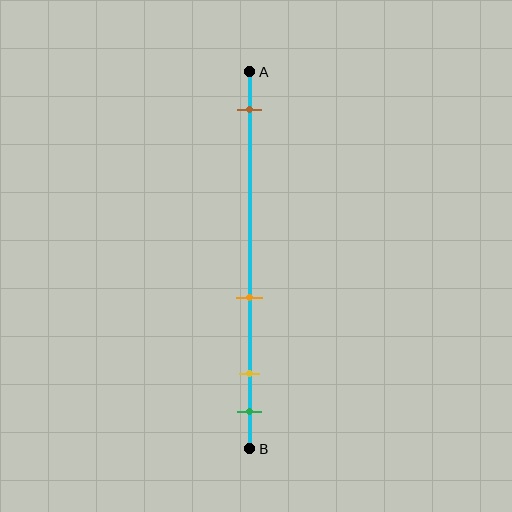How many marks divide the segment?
There are 4 marks dividing the segment.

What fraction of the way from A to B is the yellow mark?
The yellow mark is approximately 80% (0.8) of the way from A to B.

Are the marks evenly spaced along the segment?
No, the marks are not evenly spaced.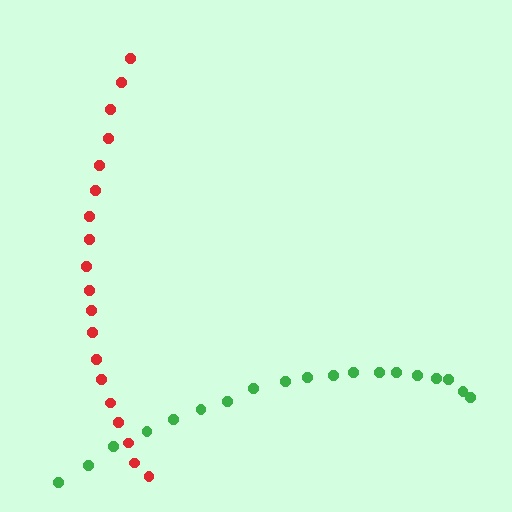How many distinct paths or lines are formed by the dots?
There are 2 distinct paths.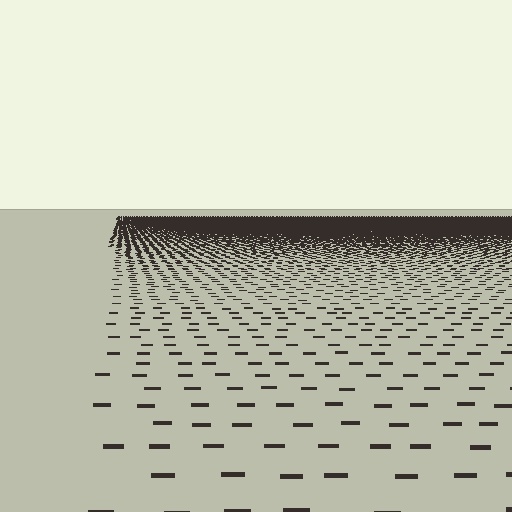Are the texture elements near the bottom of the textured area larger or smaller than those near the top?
Larger. Near the bottom, elements are closer to the viewer and appear at a bigger on-screen size.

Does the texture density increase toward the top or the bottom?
Density increases toward the top.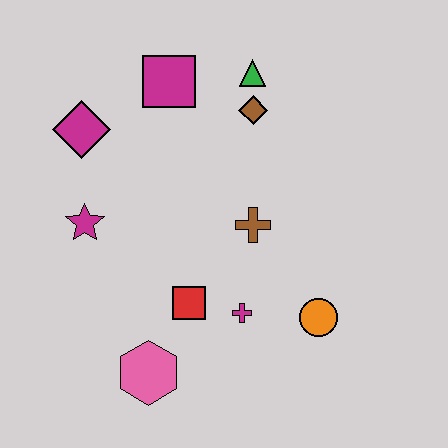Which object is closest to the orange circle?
The magenta cross is closest to the orange circle.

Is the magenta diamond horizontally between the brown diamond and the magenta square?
No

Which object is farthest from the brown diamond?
The pink hexagon is farthest from the brown diamond.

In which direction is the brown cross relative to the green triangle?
The brown cross is below the green triangle.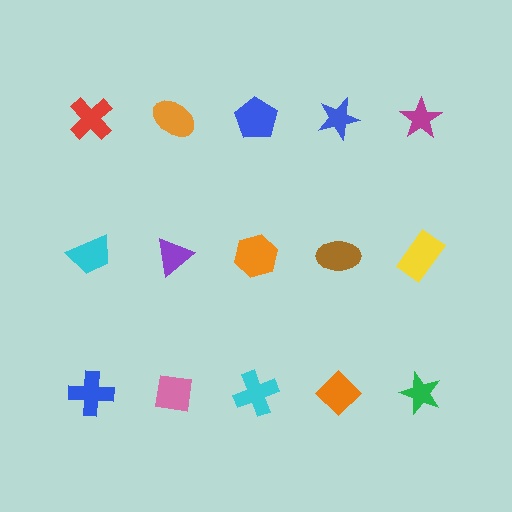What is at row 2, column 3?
An orange hexagon.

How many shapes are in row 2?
5 shapes.